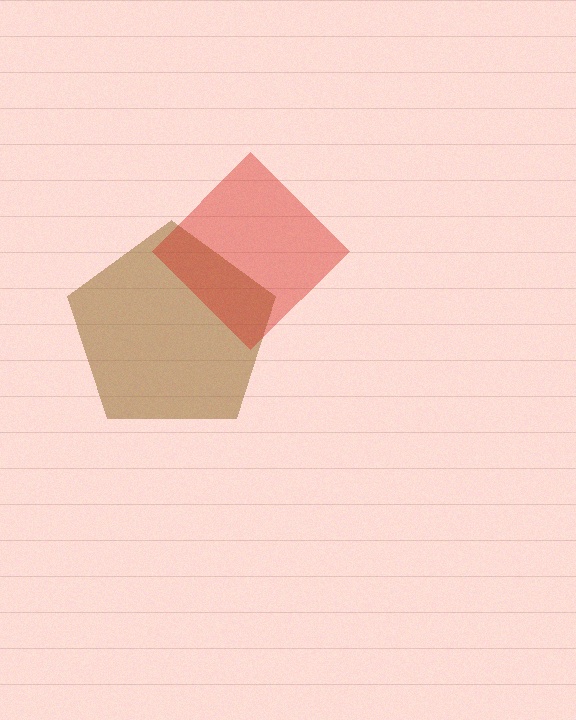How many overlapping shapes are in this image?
There are 2 overlapping shapes in the image.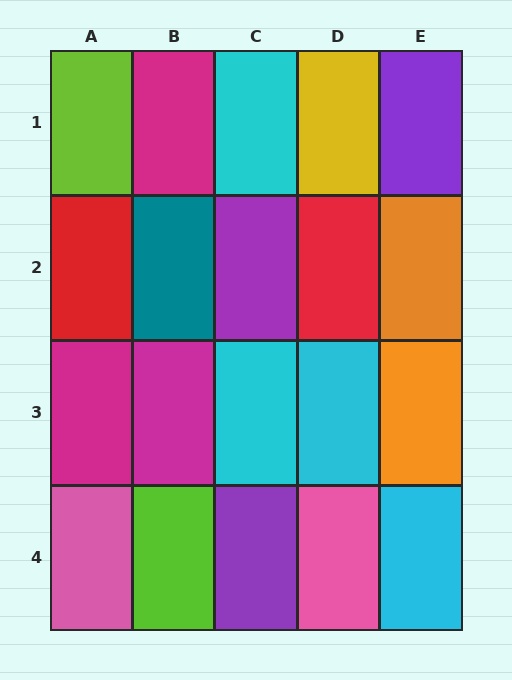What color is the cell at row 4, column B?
Lime.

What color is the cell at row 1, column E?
Purple.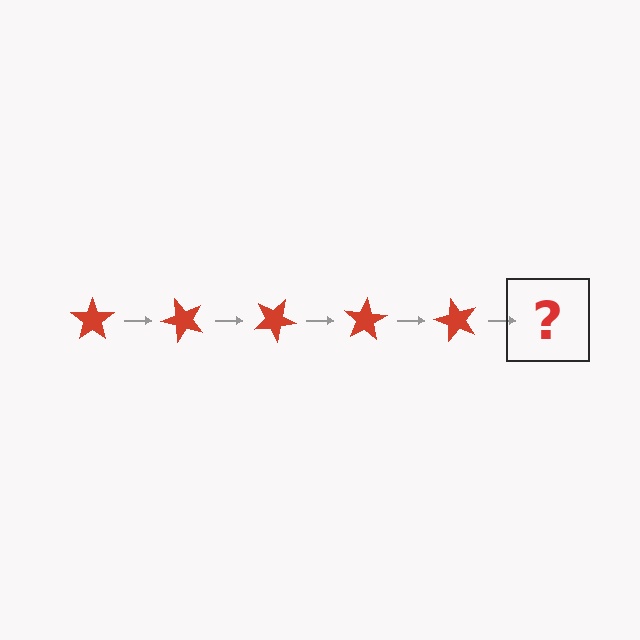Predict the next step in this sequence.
The next step is a red star rotated 250 degrees.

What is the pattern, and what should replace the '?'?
The pattern is that the star rotates 50 degrees each step. The '?' should be a red star rotated 250 degrees.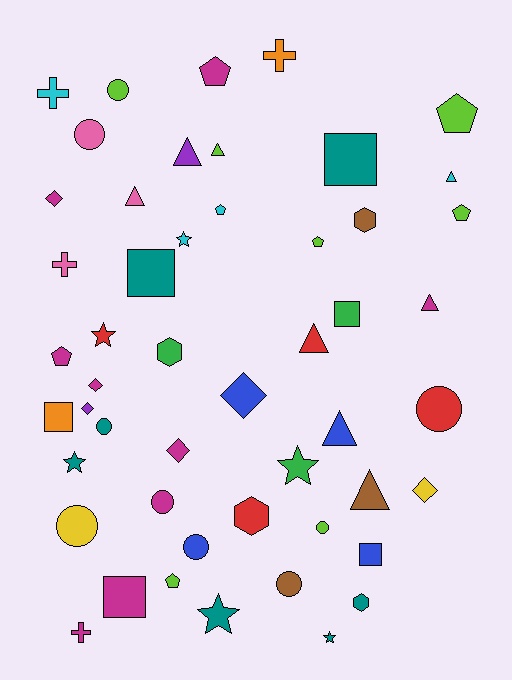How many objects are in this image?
There are 50 objects.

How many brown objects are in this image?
There are 3 brown objects.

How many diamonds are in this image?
There are 6 diamonds.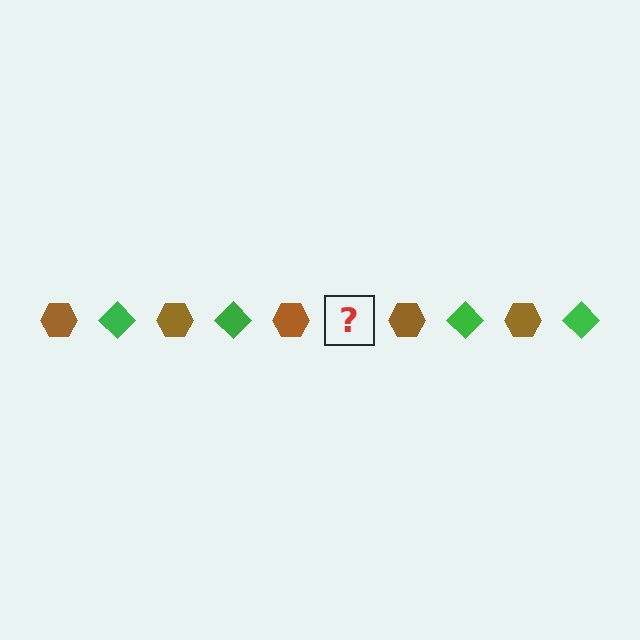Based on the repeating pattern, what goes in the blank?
The blank should be a green diamond.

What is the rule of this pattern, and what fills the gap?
The rule is that the pattern alternates between brown hexagon and green diamond. The gap should be filled with a green diamond.